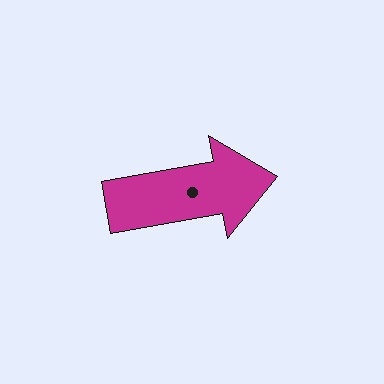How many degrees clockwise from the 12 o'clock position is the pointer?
Approximately 80 degrees.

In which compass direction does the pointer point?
East.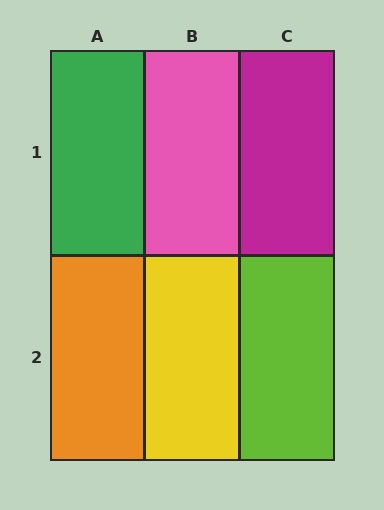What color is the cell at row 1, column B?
Pink.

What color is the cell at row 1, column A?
Green.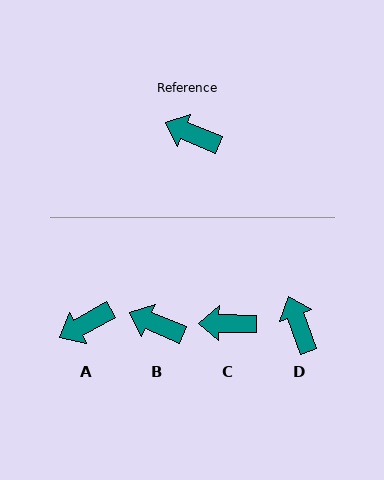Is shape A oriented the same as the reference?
No, it is off by about 52 degrees.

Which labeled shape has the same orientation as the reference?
B.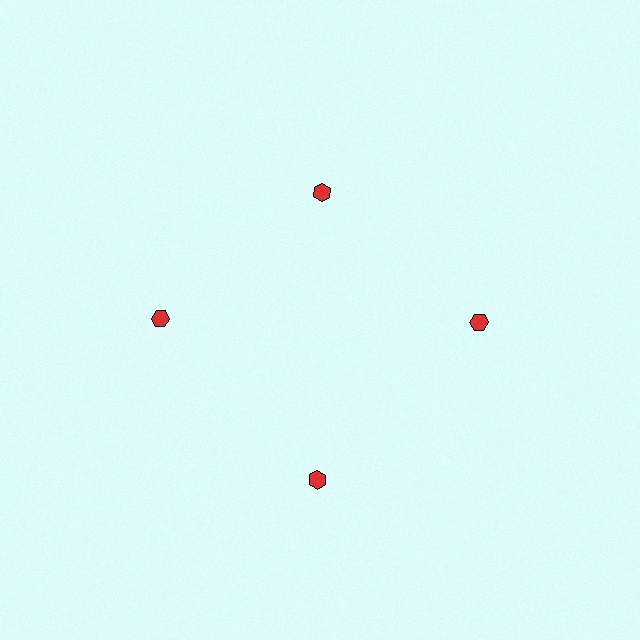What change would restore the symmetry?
The symmetry would be restored by moving it outward, back onto the ring so that all 4 hexagons sit at equal angles and equal distance from the center.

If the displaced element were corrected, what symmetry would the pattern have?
It would have 4-fold rotational symmetry — the pattern would map onto itself every 90 degrees.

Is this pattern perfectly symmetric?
No. The 4 red hexagons are arranged in a ring, but one element near the 12 o'clock position is pulled inward toward the center, breaking the 4-fold rotational symmetry.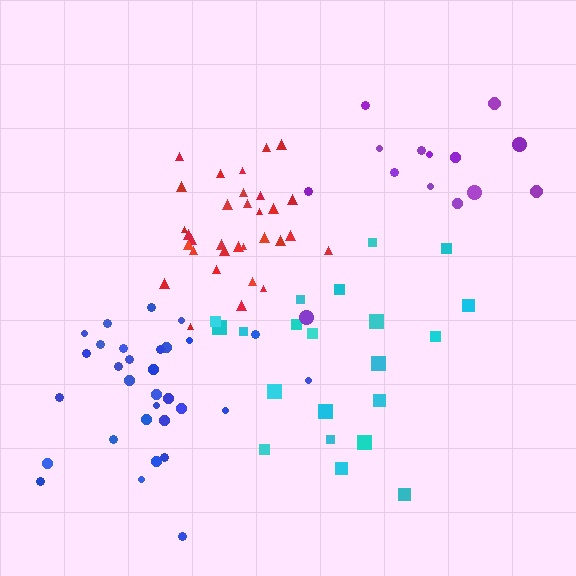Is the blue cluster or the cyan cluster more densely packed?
Blue.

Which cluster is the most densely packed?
Red.